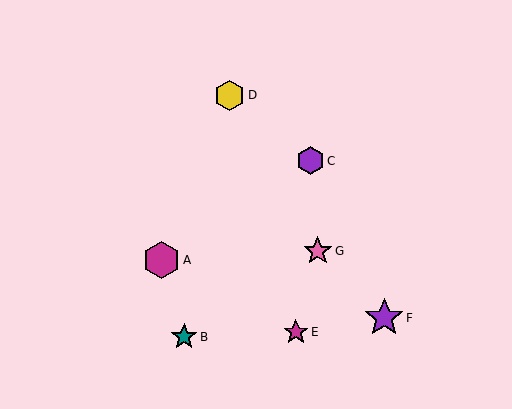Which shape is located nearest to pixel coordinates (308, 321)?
The magenta star (labeled E) at (296, 332) is nearest to that location.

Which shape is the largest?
The purple star (labeled F) is the largest.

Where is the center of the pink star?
The center of the pink star is at (318, 251).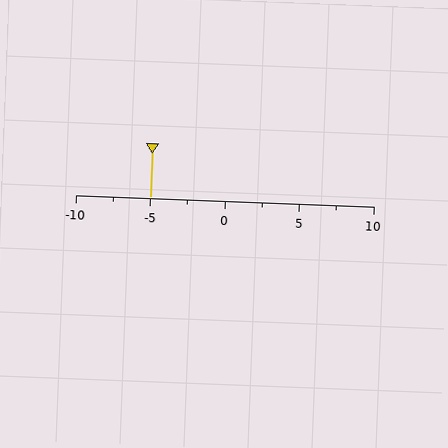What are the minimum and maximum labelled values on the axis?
The axis runs from -10 to 10.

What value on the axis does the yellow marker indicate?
The marker indicates approximately -5.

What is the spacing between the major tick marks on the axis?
The major ticks are spaced 5 apart.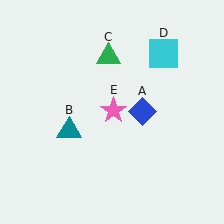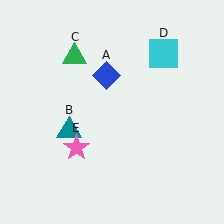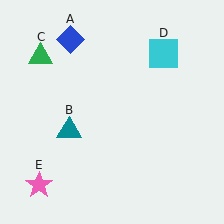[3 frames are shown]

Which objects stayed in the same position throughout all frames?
Teal triangle (object B) and cyan square (object D) remained stationary.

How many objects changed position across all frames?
3 objects changed position: blue diamond (object A), green triangle (object C), pink star (object E).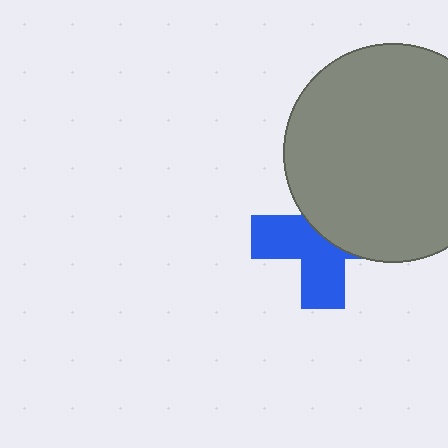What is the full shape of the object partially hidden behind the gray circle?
The partially hidden object is a blue cross.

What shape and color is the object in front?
The object in front is a gray circle.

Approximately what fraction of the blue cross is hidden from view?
Roughly 49% of the blue cross is hidden behind the gray circle.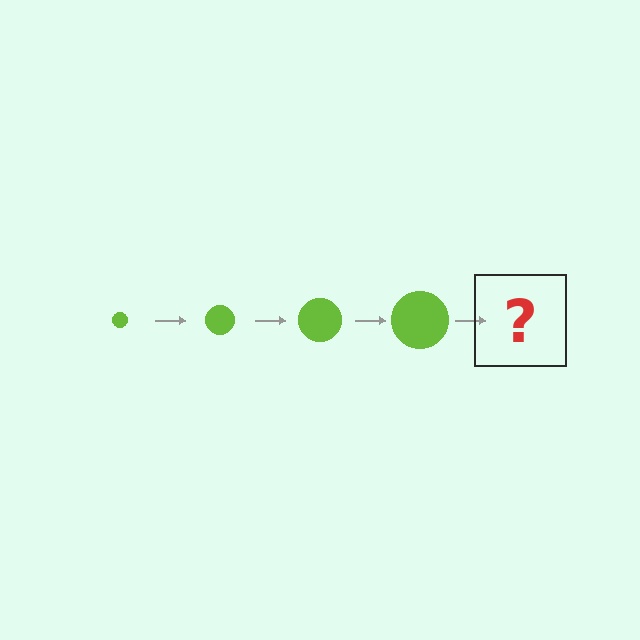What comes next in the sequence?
The next element should be a lime circle, larger than the previous one.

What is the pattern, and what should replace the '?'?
The pattern is that the circle gets progressively larger each step. The '?' should be a lime circle, larger than the previous one.